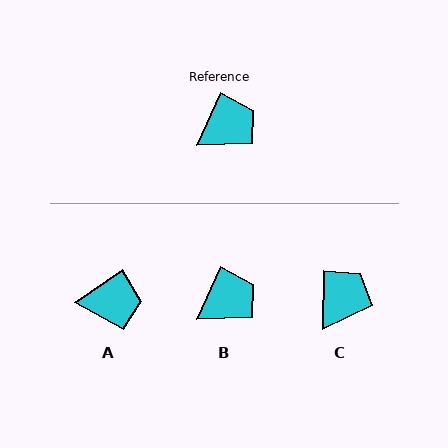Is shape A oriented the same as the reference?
No, it is off by about 31 degrees.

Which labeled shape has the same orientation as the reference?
B.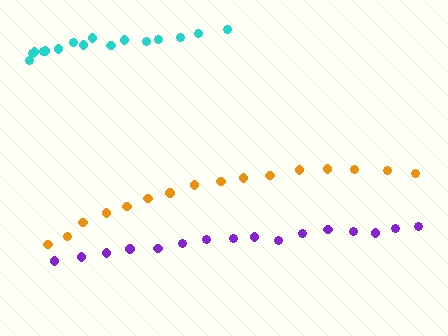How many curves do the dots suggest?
There are 3 distinct paths.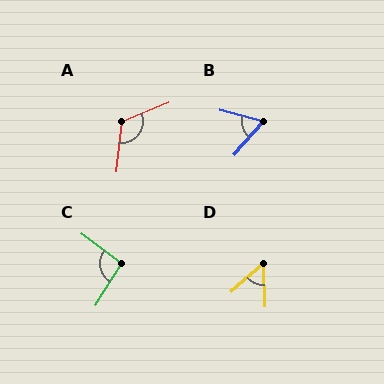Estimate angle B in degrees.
Approximately 63 degrees.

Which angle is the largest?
A, at approximately 118 degrees.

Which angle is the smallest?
D, at approximately 51 degrees.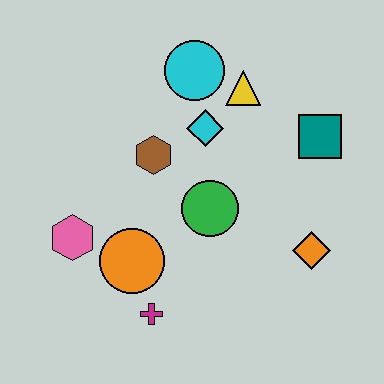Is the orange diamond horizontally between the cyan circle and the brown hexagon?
No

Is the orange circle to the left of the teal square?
Yes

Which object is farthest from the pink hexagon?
The teal square is farthest from the pink hexagon.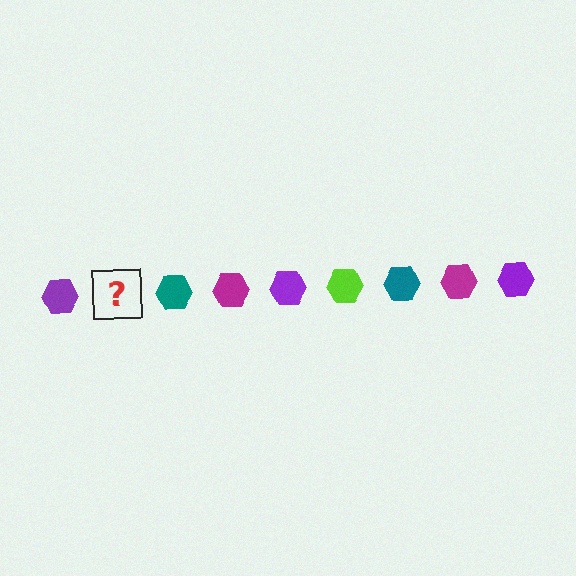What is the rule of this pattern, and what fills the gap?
The rule is that the pattern cycles through purple, lime, teal, magenta hexagons. The gap should be filled with a lime hexagon.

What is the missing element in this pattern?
The missing element is a lime hexagon.